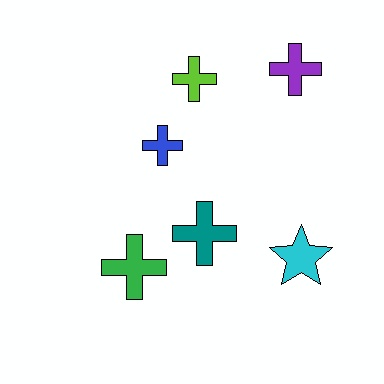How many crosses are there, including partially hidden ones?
There are 5 crosses.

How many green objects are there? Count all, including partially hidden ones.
There is 1 green object.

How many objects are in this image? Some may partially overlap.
There are 6 objects.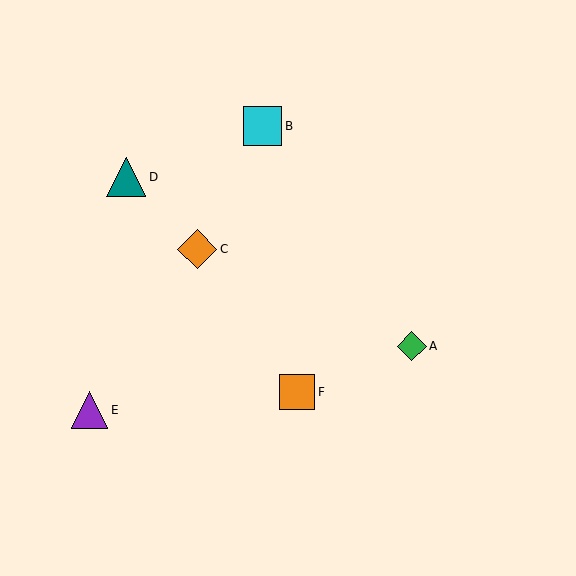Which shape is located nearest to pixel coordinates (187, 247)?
The orange diamond (labeled C) at (197, 249) is nearest to that location.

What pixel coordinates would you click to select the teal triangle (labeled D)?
Click at (126, 177) to select the teal triangle D.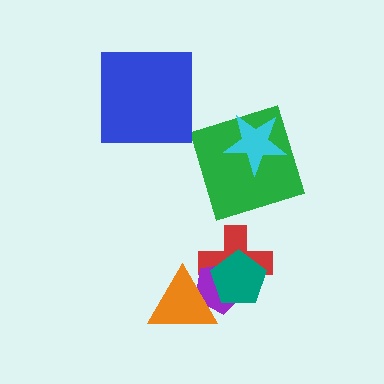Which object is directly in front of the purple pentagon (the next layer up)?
The orange triangle is directly in front of the purple pentagon.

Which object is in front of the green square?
The cyan star is in front of the green square.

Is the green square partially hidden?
Yes, it is partially covered by another shape.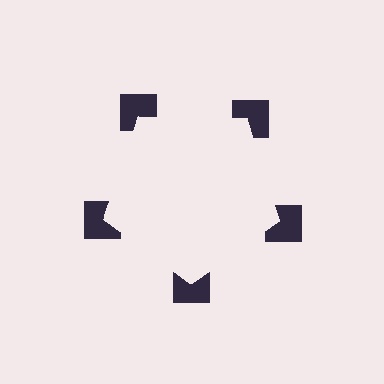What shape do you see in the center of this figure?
An illusory pentagon — its edges are inferred from the aligned wedge cuts in the notched squares, not physically drawn.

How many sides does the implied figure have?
5 sides.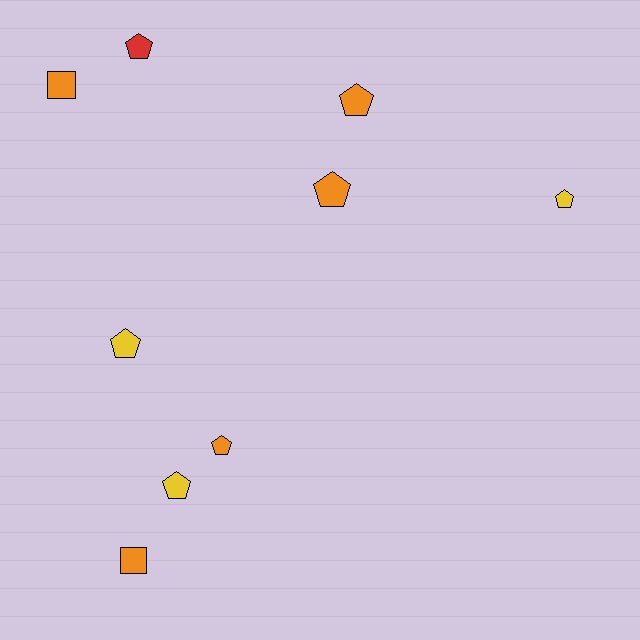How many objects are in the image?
There are 9 objects.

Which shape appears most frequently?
Pentagon, with 7 objects.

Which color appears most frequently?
Orange, with 5 objects.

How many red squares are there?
There are no red squares.